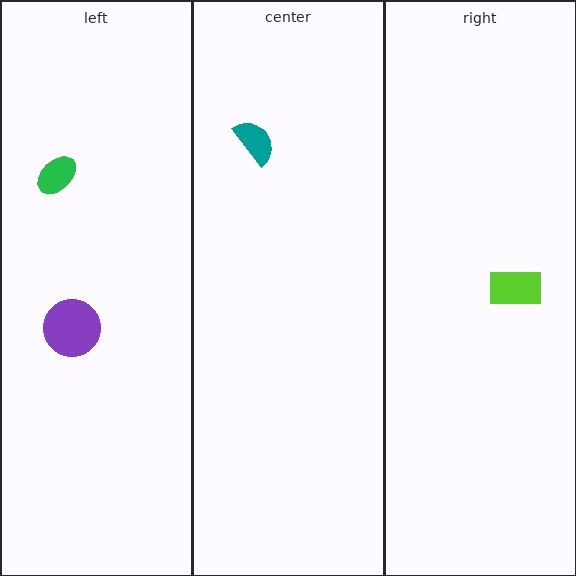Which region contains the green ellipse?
The left region.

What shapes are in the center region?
The teal semicircle.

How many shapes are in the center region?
1.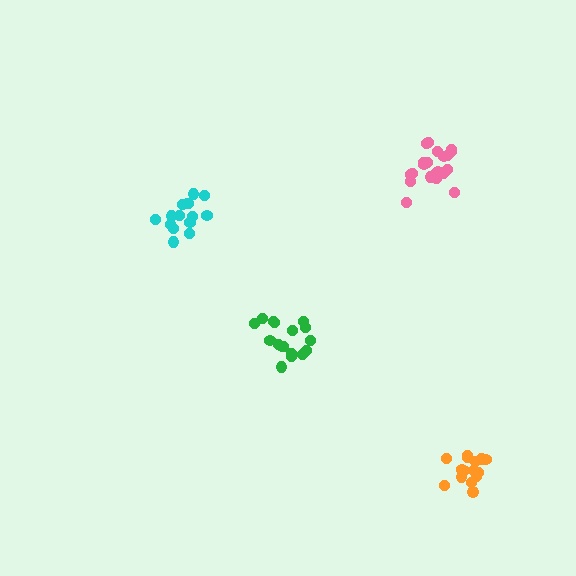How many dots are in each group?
Group 1: 21 dots, Group 2: 17 dots, Group 3: 15 dots, Group 4: 15 dots (68 total).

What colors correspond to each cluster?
The clusters are colored: pink, green, orange, cyan.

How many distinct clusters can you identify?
There are 4 distinct clusters.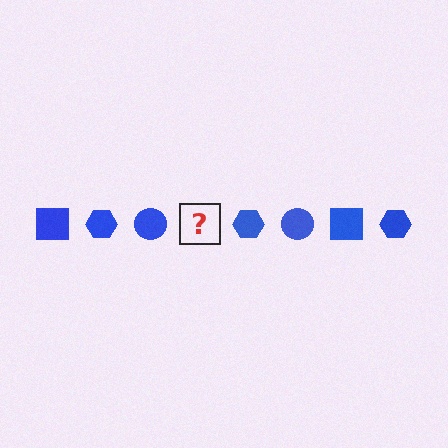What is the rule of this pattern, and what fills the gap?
The rule is that the pattern cycles through square, hexagon, circle shapes in blue. The gap should be filled with a blue square.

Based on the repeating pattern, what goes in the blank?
The blank should be a blue square.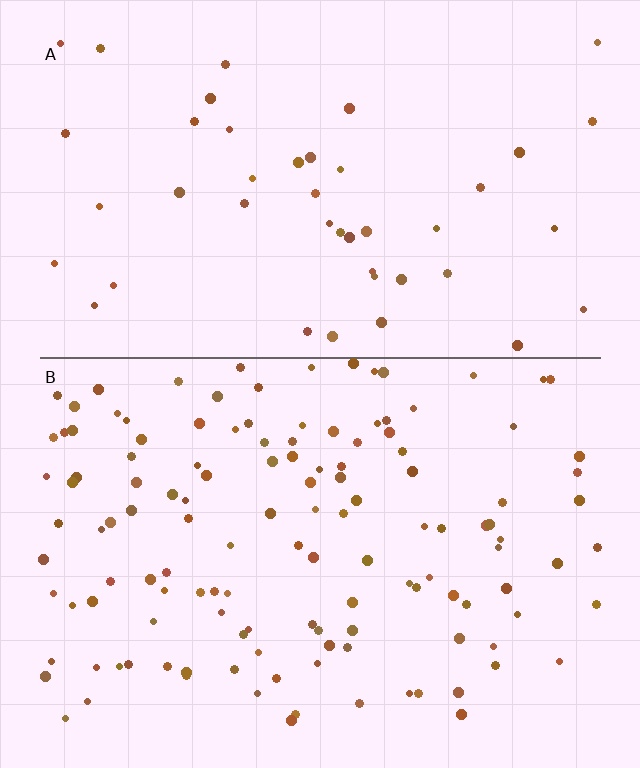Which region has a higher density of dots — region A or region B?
B (the bottom).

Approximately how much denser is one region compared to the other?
Approximately 2.9× — region B over region A.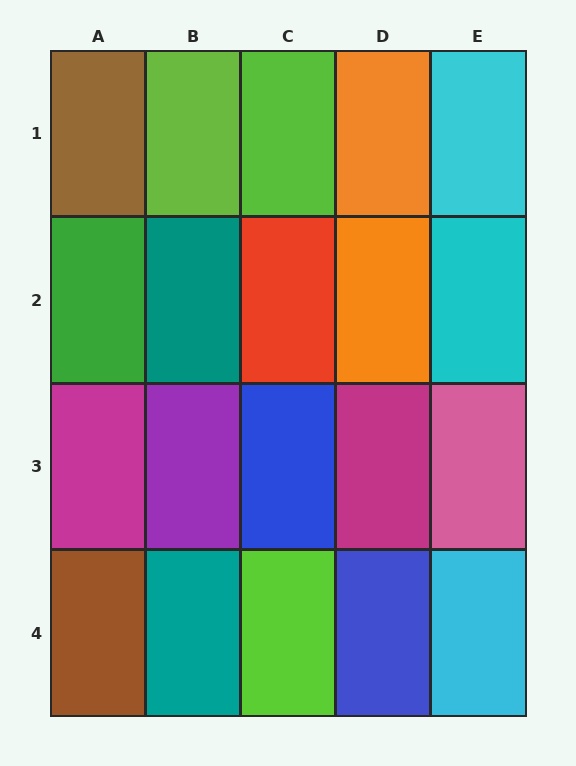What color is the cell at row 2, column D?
Orange.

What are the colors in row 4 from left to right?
Brown, teal, lime, blue, cyan.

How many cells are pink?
1 cell is pink.